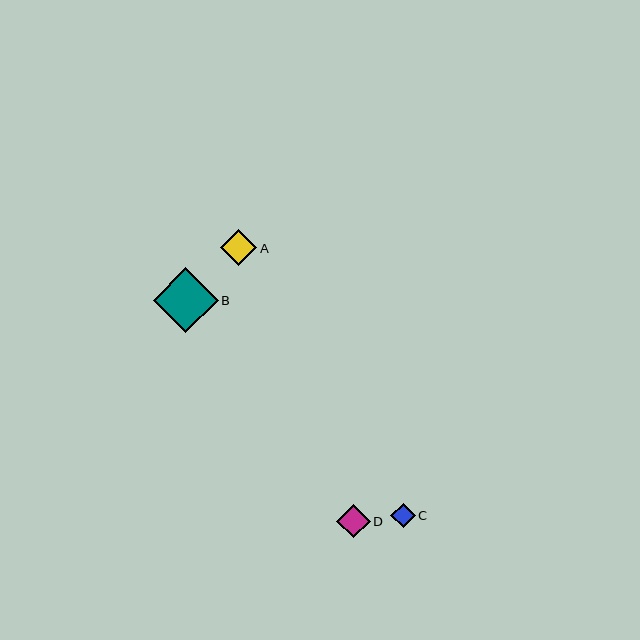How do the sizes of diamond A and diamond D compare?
Diamond A and diamond D are approximately the same size.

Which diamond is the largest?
Diamond B is the largest with a size of approximately 65 pixels.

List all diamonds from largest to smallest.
From largest to smallest: B, A, D, C.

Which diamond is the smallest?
Diamond C is the smallest with a size of approximately 24 pixels.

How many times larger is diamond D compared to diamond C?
Diamond D is approximately 1.4 times the size of diamond C.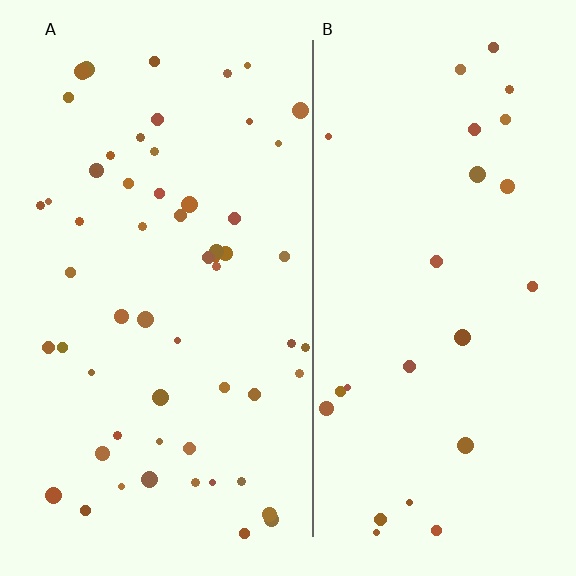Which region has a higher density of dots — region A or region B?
A (the left).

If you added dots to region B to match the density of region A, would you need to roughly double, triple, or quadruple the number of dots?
Approximately double.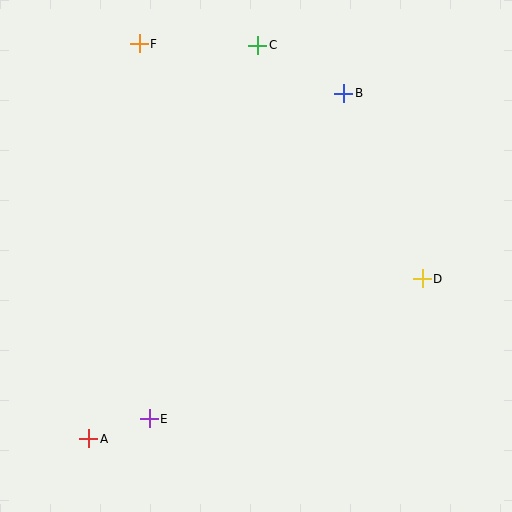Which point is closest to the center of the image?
Point D at (422, 279) is closest to the center.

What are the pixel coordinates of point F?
Point F is at (139, 44).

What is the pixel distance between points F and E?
The distance between F and E is 375 pixels.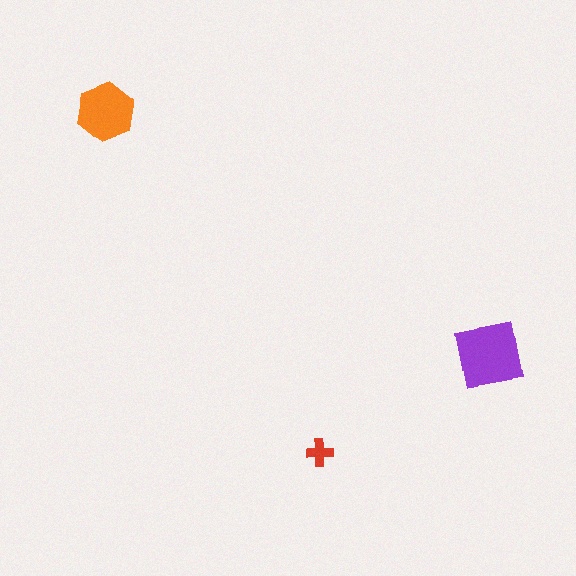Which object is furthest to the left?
The orange hexagon is leftmost.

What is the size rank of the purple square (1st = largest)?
1st.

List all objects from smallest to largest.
The red cross, the orange hexagon, the purple square.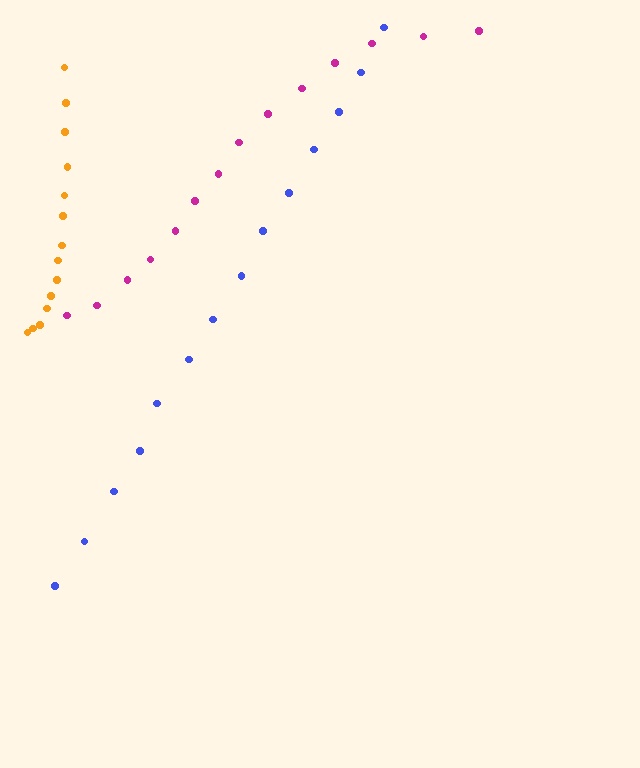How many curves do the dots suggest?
There are 3 distinct paths.